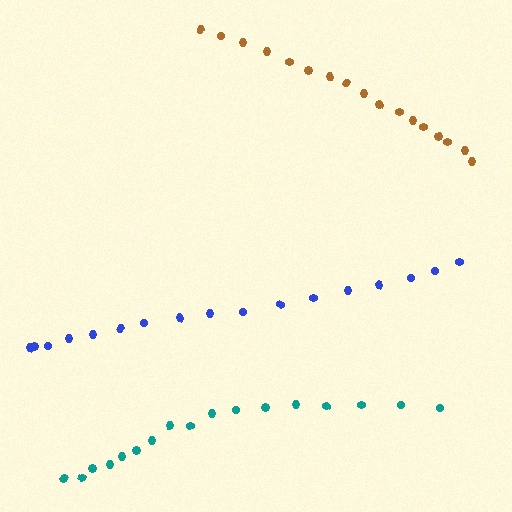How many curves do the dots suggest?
There are 3 distinct paths.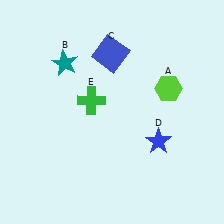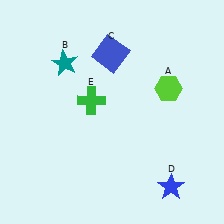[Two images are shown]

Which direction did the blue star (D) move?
The blue star (D) moved down.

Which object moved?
The blue star (D) moved down.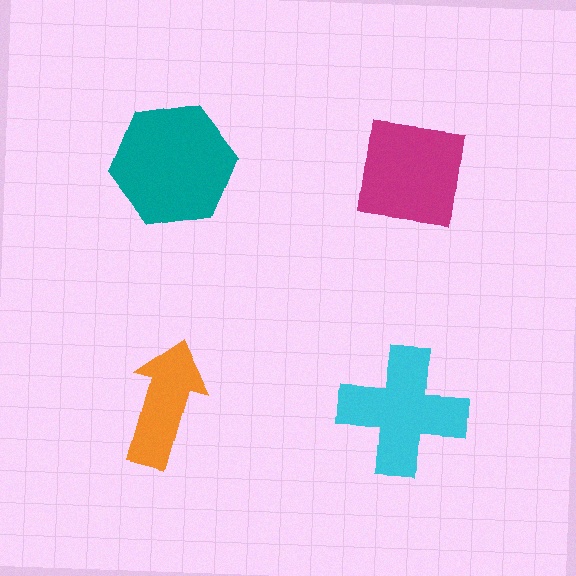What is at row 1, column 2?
A magenta square.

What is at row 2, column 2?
A cyan cross.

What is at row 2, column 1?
An orange arrow.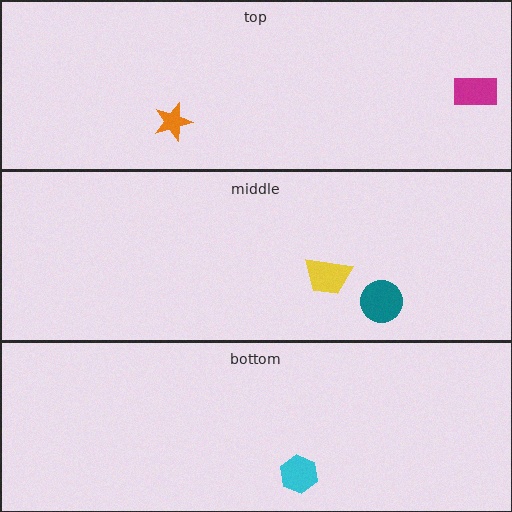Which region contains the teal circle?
The middle region.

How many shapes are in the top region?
2.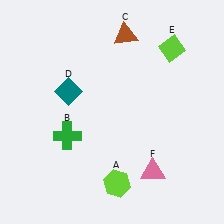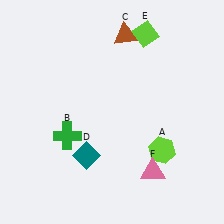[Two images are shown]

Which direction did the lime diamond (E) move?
The lime diamond (E) moved left.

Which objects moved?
The objects that moved are: the lime hexagon (A), the teal diamond (D), the lime diamond (E).